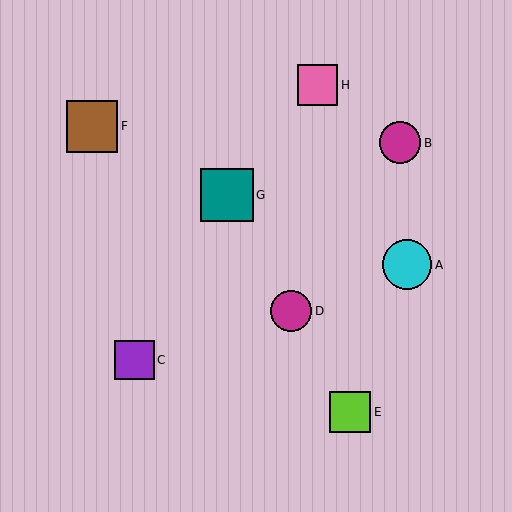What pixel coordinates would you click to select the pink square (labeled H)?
Click at (318, 85) to select the pink square H.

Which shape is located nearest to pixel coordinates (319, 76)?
The pink square (labeled H) at (318, 85) is nearest to that location.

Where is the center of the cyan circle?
The center of the cyan circle is at (407, 265).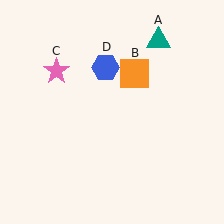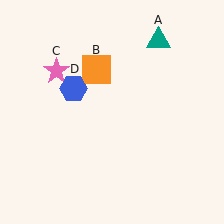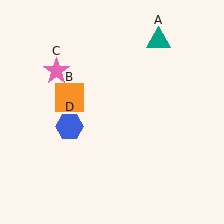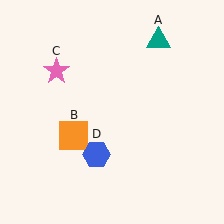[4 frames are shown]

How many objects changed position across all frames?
2 objects changed position: orange square (object B), blue hexagon (object D).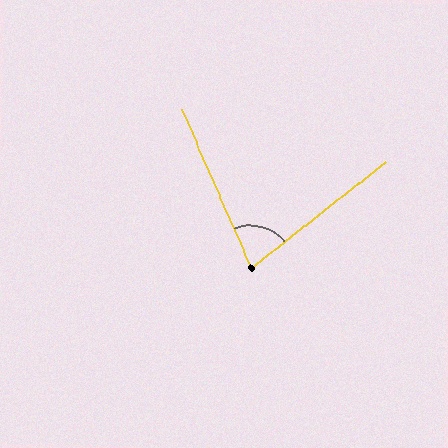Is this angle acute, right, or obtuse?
It is acute.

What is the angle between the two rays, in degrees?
Approximately 75 degrees.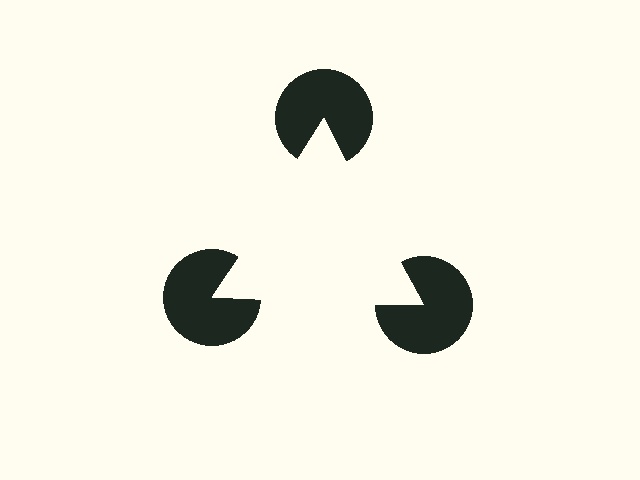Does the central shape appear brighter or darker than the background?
It typically appears slightly brighter than the background, even though no actual brightness change is drawn.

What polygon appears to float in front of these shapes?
An illusory triangle — its edges are inferred from the aligned wedge cuts in the pac-man discs, not physically drawn.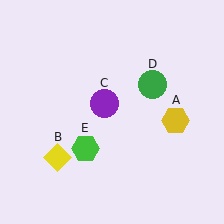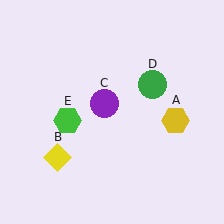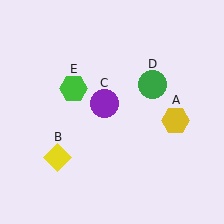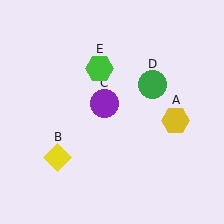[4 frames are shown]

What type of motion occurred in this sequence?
The green hexagon (object E) rotated clockwise around the center of the scene.